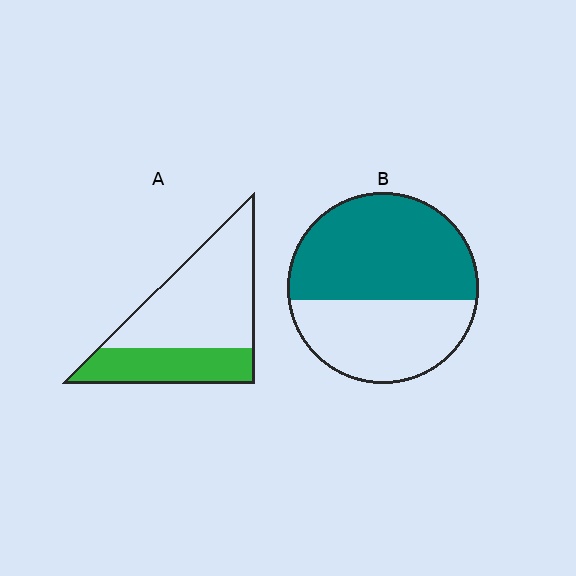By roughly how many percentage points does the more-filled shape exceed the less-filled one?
By roughly 25 percentage points (B over A).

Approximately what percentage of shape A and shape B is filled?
A is approximately 35% and B is approximately 60%.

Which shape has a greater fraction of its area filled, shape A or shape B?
Shape B.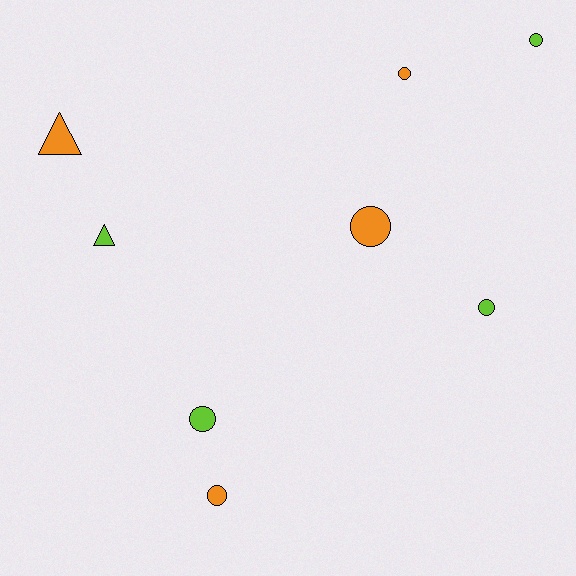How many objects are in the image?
There are 8 objects.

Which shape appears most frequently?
Circle, with 6 objects.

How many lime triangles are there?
There is 1 lime triangle.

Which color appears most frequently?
Orange, with 4 objects.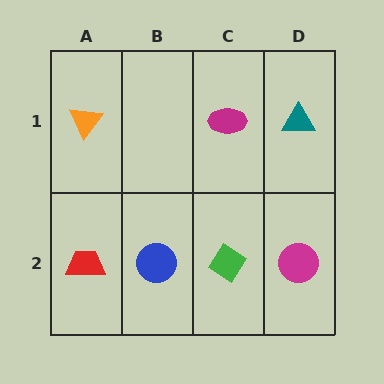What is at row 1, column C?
A magenta ellipse.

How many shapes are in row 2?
4 shapes.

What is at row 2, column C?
A green diamond.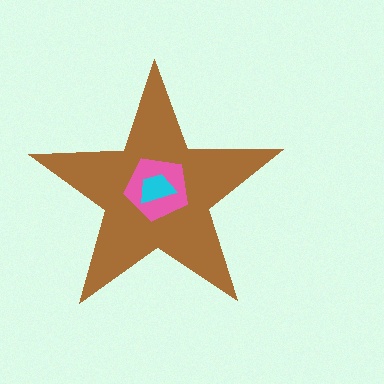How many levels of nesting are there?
3.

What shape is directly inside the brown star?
The pink pentagon.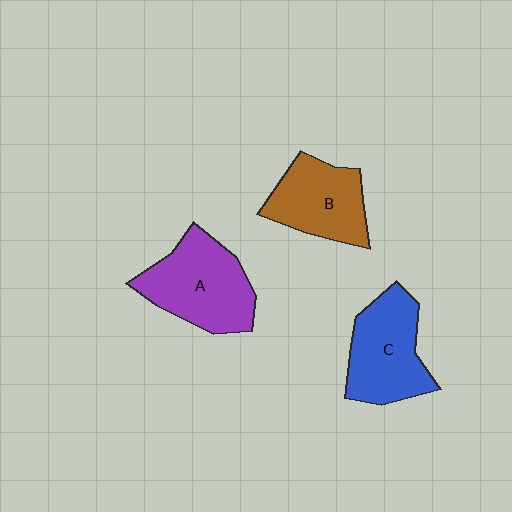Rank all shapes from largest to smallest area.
From largest to smallest: A (purple), C (blue), B (brown).